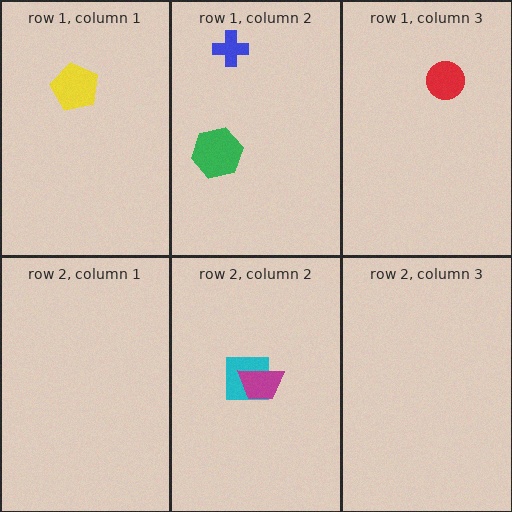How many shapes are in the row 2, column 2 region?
2.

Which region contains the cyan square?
The row 2, column 2 region.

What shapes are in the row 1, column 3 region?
The red circle.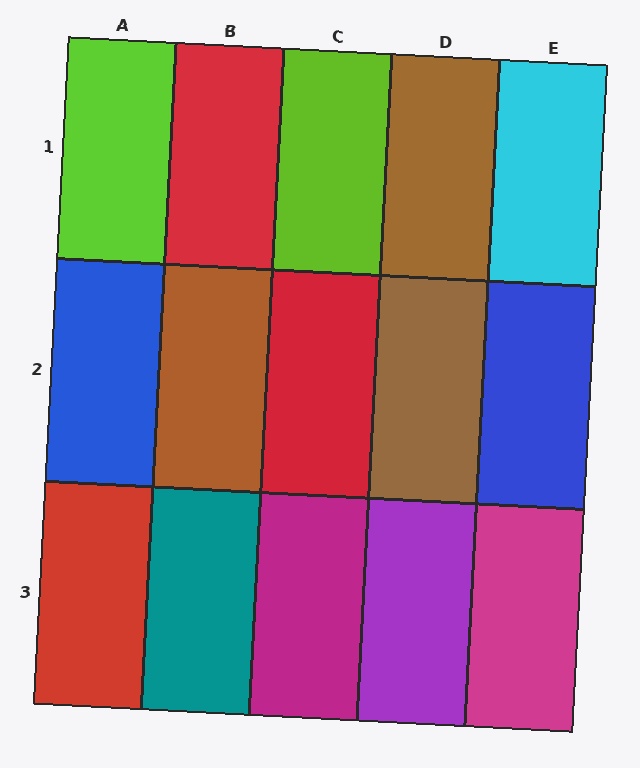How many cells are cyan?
1 cell is cyan.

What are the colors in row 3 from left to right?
Red, teal, magenta, purple, magenta.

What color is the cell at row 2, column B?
Brown.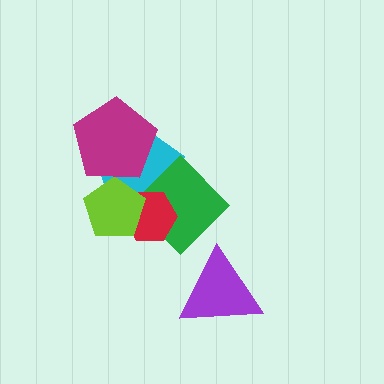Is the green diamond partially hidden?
Yes, it is partially covered by another shape.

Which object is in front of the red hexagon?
The lime pentagon is in front of the red hexagon.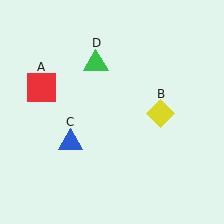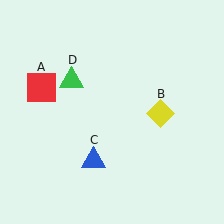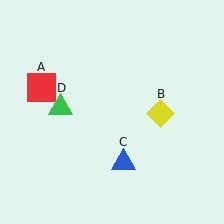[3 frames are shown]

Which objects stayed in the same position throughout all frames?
Red square (object A) and yellow diamond (object B) remained stationary.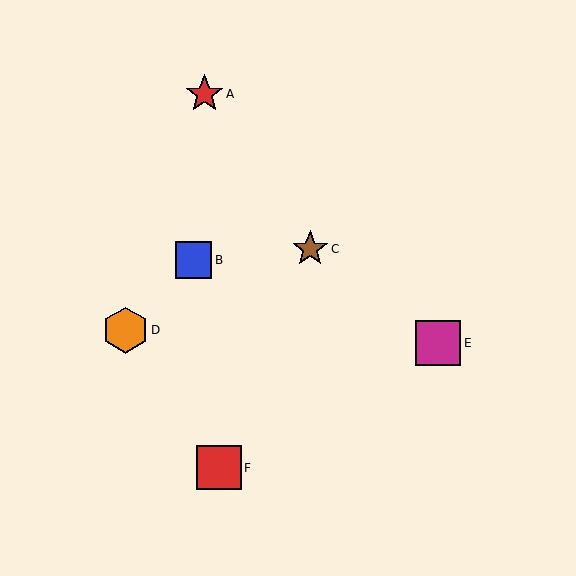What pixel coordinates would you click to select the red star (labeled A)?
Click at (204, 94) to select the red star A.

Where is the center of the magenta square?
The center of the magenta square is at (438, 343).